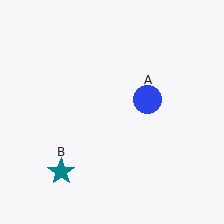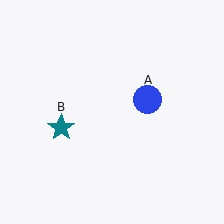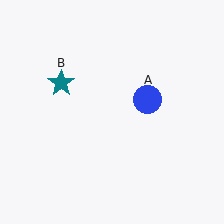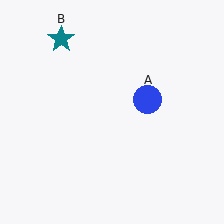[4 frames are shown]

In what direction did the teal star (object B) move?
The teal star (object B) moved up.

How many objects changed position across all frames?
1 object changed position: teal star (object B).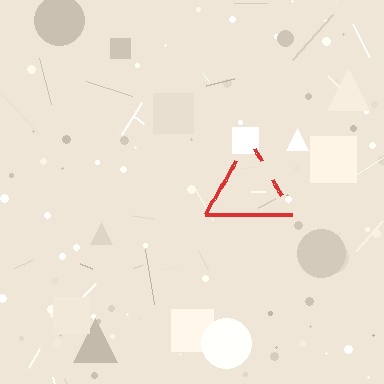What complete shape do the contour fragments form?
The contour fragments form a triangle.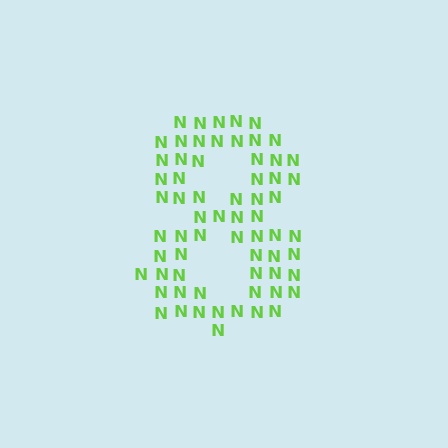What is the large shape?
The large shape is the digit 8.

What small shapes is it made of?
It is made of small letter N's.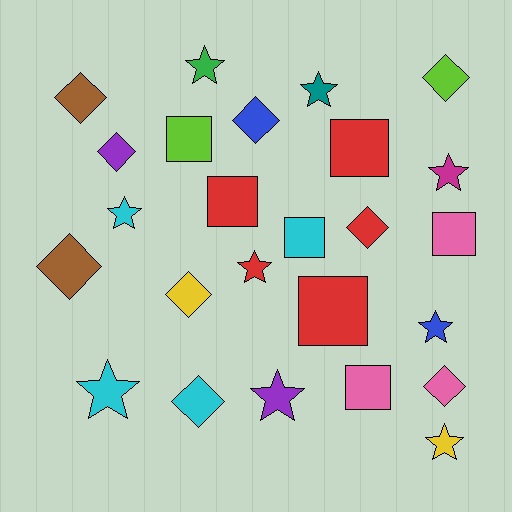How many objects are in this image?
There are 25 objects.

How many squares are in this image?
There are 7 squares.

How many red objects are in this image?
There are 5 red objects.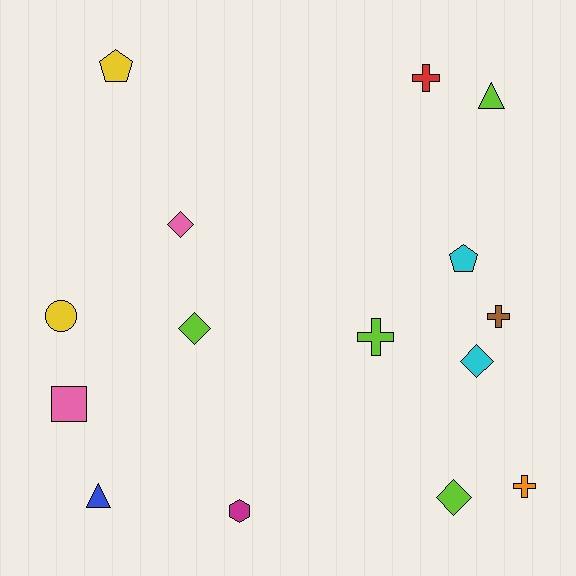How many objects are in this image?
There are 15 objects.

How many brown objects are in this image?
There is 1 brown object.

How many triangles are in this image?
There are 2 triangles.